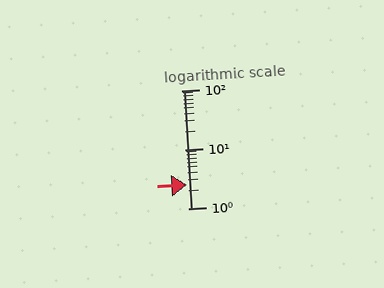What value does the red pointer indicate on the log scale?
The pointer indicates approximately 2.5.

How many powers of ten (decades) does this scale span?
The scale spans 2 decades, from 1 to 100.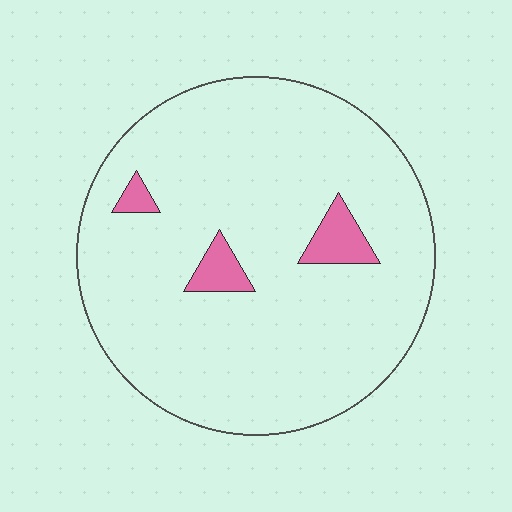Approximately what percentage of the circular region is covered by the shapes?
Approximately 5%.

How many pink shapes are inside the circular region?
3.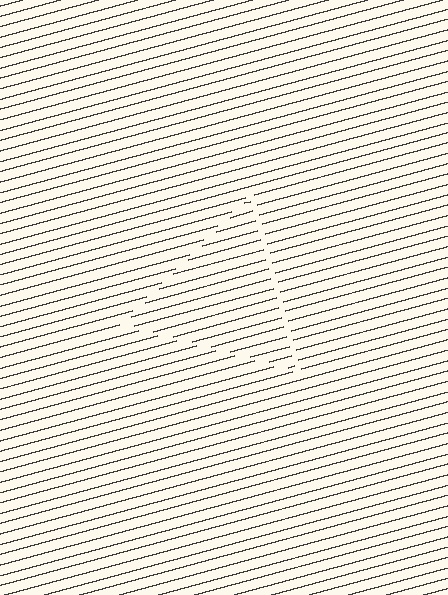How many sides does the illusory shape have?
3 sides — the line-ends trace a triangle.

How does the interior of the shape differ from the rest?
The interior of the shape contains the same grating, shifted by half a period — the contour is defined by the phase discontinuity where line-ends from the inner and outer gratings abut.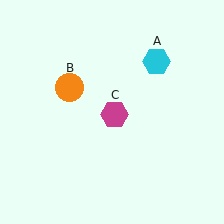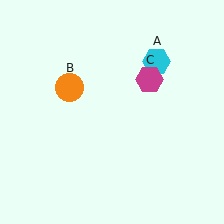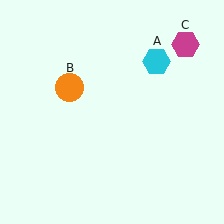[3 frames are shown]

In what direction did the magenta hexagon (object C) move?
The magenta hexagon (object C) moved up and to the right.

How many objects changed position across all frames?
1 object changed position: magenta hexagon (object C).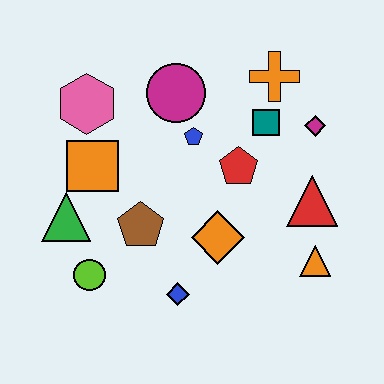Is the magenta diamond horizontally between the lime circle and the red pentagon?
No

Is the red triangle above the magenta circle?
No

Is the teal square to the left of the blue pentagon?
No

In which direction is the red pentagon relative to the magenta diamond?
The red pentagon is to the left of the magenta diamond.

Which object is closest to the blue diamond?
The orange diamond is closest to the blue diamond.